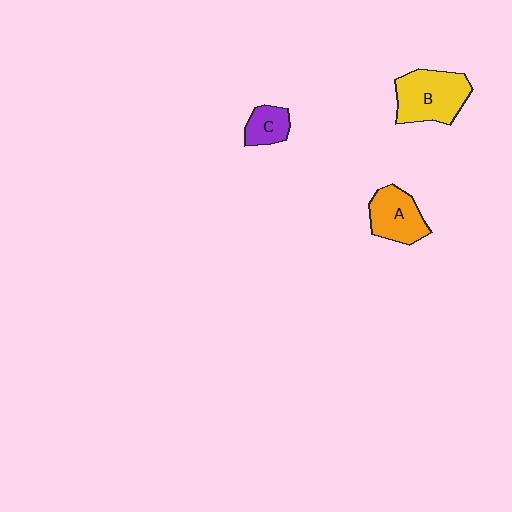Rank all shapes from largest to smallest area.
From largest to smallest: B (yellow), A (orange), C (purple).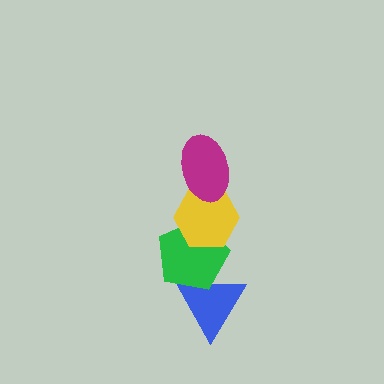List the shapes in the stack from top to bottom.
From top to bottom: the magenta ellipse, the yellow hexagon, the green pentagon, the blue triangle.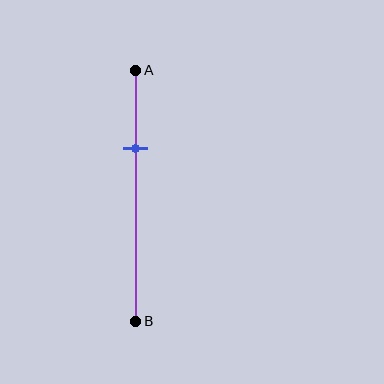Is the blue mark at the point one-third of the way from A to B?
Yes, the mark is approximately at the one-third point.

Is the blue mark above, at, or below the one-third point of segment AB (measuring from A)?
The blue mark is approximately at the one-third point of segment AB.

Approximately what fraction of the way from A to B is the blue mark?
The blue mark is approximately 30% of the way from A to B.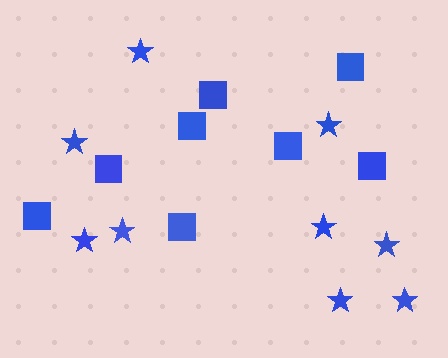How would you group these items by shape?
There are 2 groups: one group of squares (8) and one group of stars (9).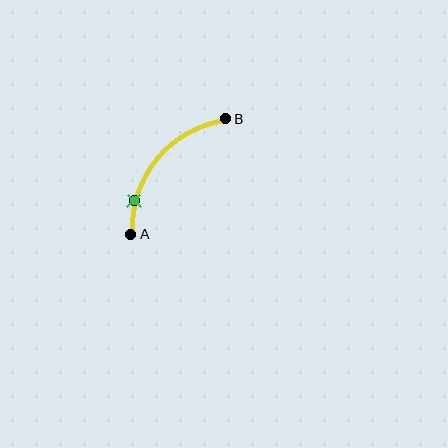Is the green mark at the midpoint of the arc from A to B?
No. The green mark lies on the arc but is closer to endpoint A. The arc midpoint would be at the point on the curve equidistant along the arc from both A and B.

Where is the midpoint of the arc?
The arc midpoint is the point on the curve farthest from the straight line joining A and B. It sits above and to the left of that line.